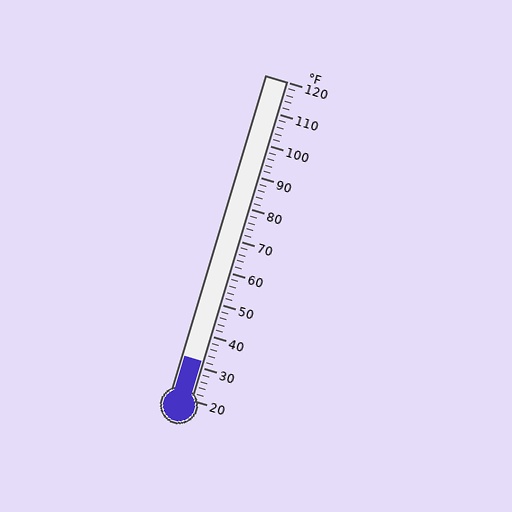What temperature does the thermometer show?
The thermometer shows approximately 32°F.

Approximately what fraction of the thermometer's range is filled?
The thermometer is filled to approximately 10% of its range.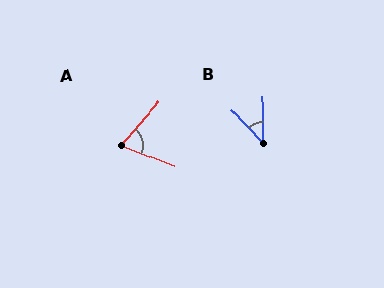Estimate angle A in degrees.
Approximately 71 degrees.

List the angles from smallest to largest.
B (44°), A (71°).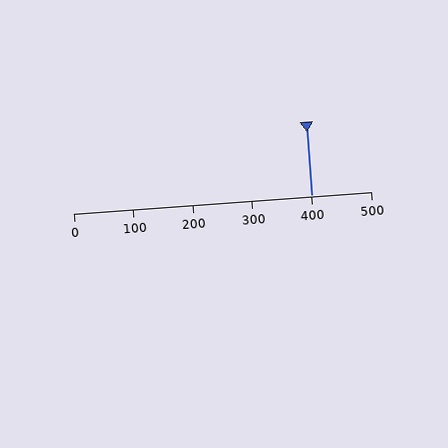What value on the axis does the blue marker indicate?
The marker indicates approximately 400.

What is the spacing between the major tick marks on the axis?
The major ticks are spaced 100 apart.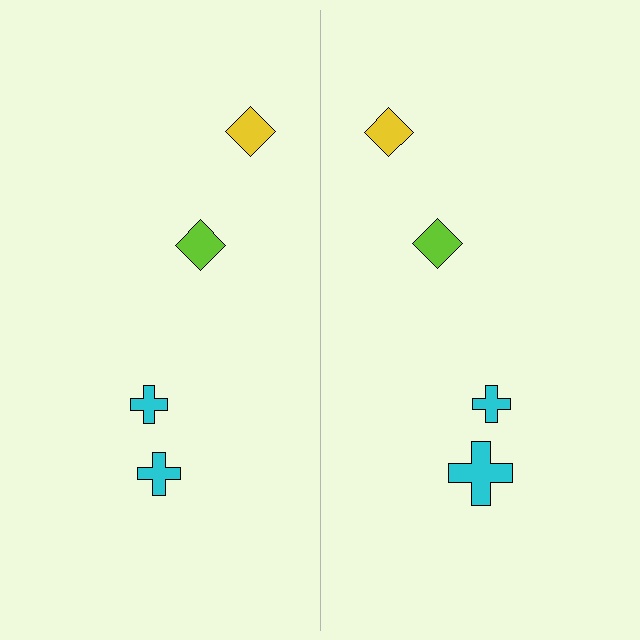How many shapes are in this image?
There are 8 shapes in this image.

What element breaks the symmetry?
The cyan cross on the right side has a different size than its mirror counterpart.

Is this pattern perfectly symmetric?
No, the pattern is not perfectly symmetric. The cyan cross on the right side has a different size than its mirror counterpart.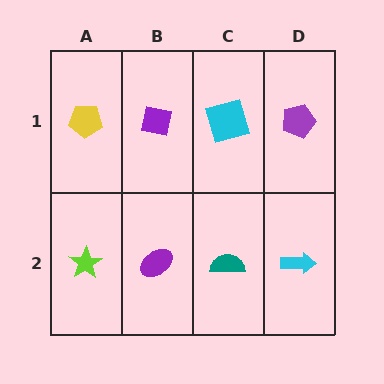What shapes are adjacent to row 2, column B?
A purple square (row 1, column B), a lime star (row 2, column A), a teal semicircle (row 2, column C).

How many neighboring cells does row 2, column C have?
3.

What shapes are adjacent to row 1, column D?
A cyan arrow (row 2, column D), a cyan square (row 1, column C).